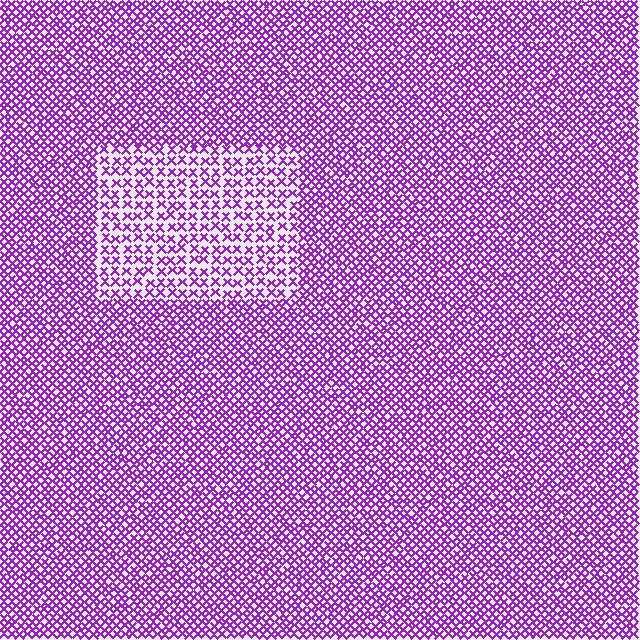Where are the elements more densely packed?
The elements are more densely packed outside the rectangle boundary.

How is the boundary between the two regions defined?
The boundary is defined by a change in element density (approximately 1.9x ratio). All elements are the same color, size, and shape.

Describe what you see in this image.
The image contains small purple elements arranged at two different densities. A rectangle-shaped region is visible where the elements are less densely packed than the surrounding area.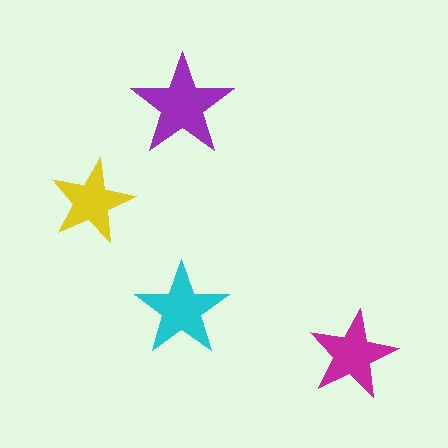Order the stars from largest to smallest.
the purple one, the cyan one, the magenta one, the yellow one.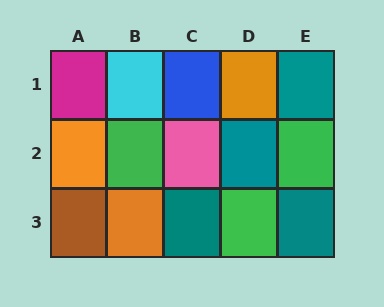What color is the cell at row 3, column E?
Teal.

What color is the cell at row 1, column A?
Magenta.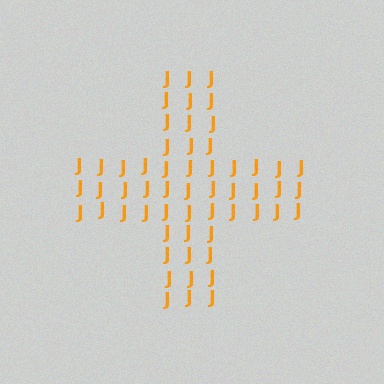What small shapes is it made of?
It is made of small letter J's.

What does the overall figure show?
The overall figure shows a cross.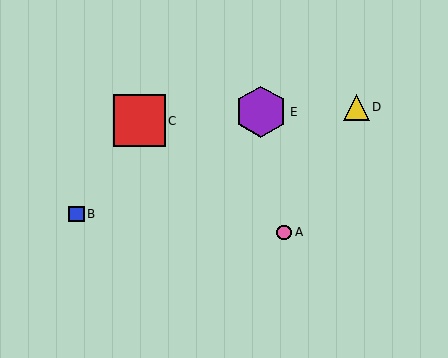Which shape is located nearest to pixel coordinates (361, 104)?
The yellow triangle (labeled D) at (356, 107) is nearest to that location.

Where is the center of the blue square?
The center of the blue square is at (76, 214).